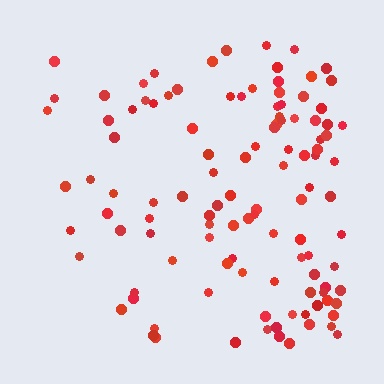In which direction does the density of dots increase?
From left to right, with the right side densest.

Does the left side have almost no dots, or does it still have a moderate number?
Still a moderate number, just noticeably fewer than the right.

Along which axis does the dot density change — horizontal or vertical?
Horizontal.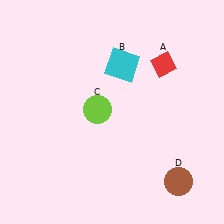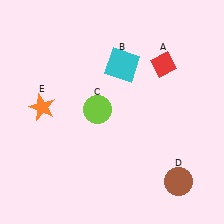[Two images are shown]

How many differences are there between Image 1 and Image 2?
There is 1 difference between the two images.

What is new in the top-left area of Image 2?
An orange star (E) was added in the top-left area of Image 2.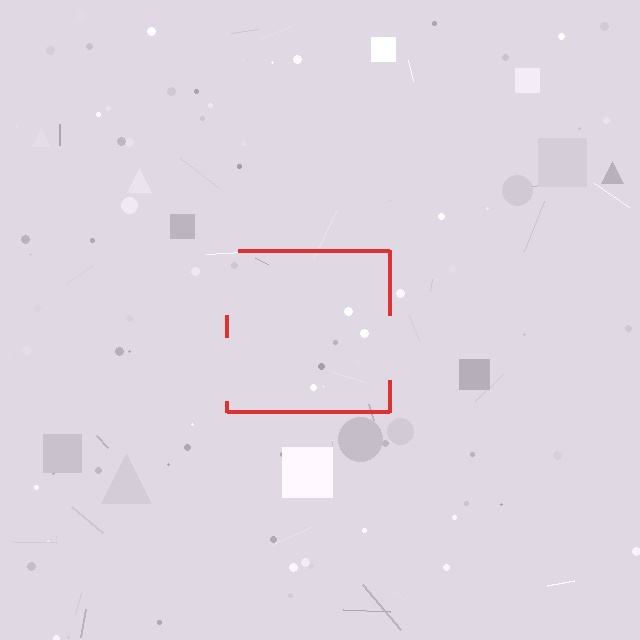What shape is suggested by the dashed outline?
The dashed outline suggests a square.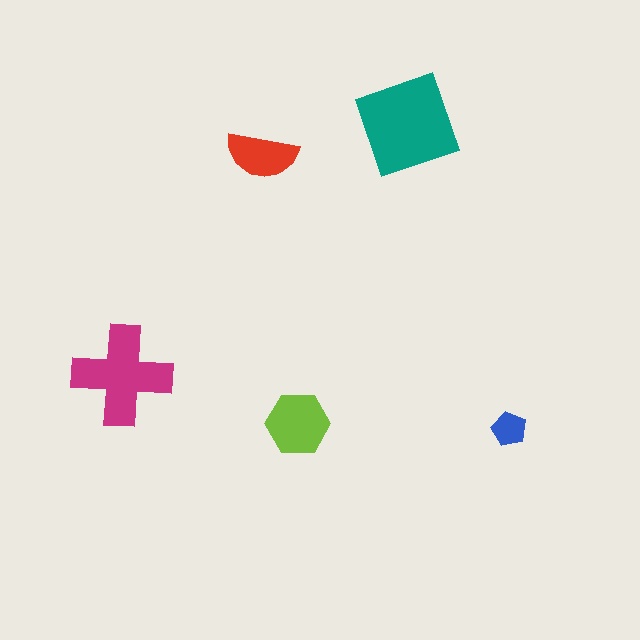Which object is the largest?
The teal square.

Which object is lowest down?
The blue pentagon is bottommost.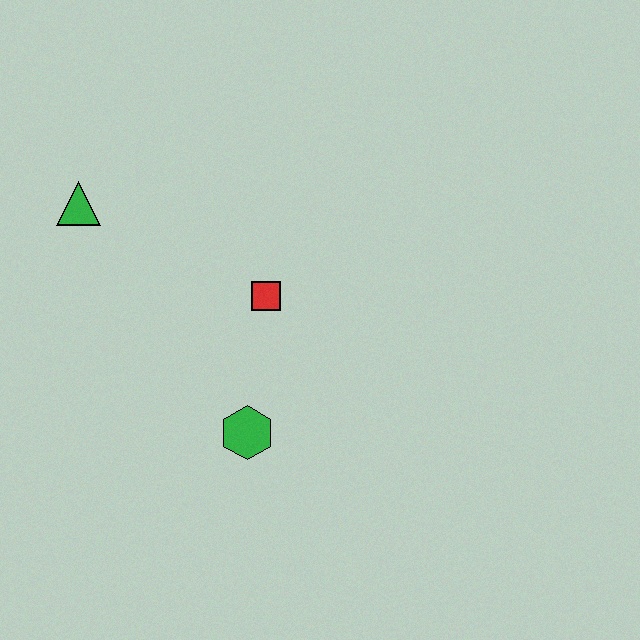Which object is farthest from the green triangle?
The green hexagon is farthest from the green triangle.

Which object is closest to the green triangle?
The red square is closest to the green triangle.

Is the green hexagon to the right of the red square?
No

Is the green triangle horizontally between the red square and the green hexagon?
No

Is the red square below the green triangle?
Yes